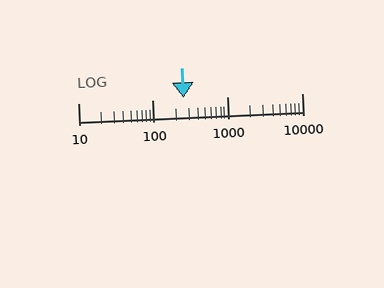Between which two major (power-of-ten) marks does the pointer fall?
The pointer is between 100 and 1000.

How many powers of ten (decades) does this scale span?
The scale spans 3 decades, from 10 to 10000.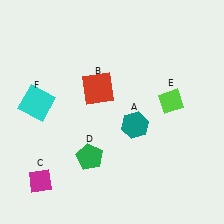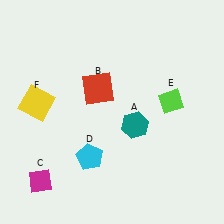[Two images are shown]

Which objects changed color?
D changed from green to cyan. F changed from cyan to yellow.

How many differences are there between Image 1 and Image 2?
There are 2 differences between the two images.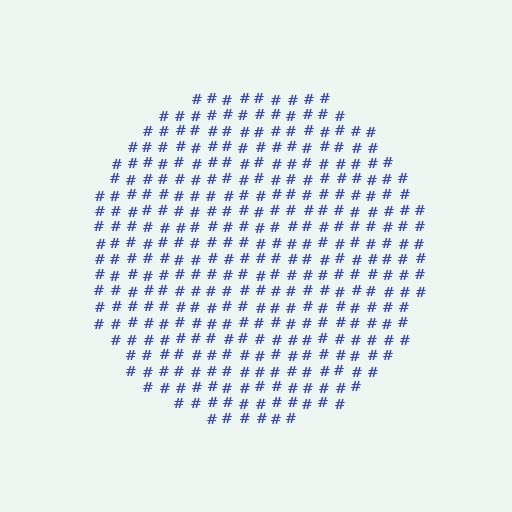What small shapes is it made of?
It is made of small hash symbols.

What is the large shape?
The large shape is a circle.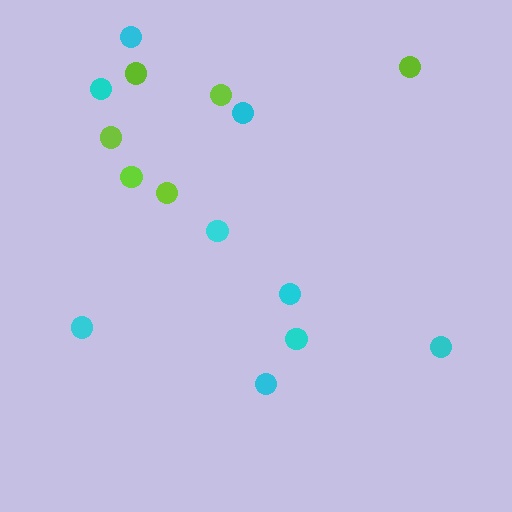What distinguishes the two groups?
There are 2 groups: one group of lime circles (6) and one group of cyan circles (9).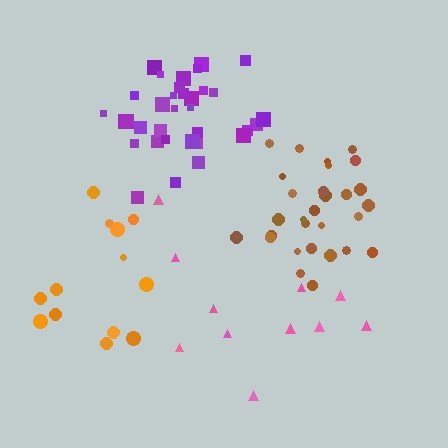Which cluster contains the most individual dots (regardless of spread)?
Purple (34).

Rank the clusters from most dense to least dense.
purple, brown, orange, pink.